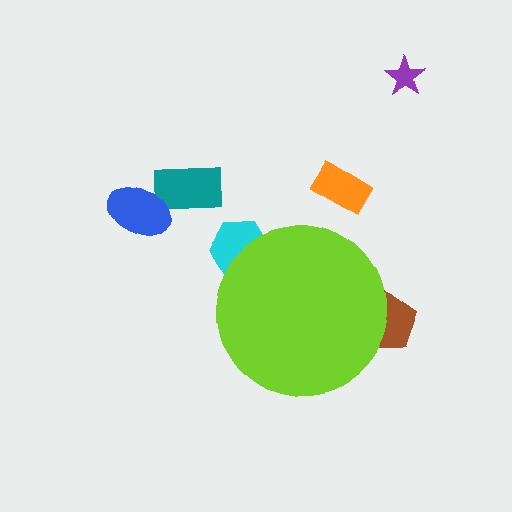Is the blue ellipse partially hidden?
No, the blue ellipse is fully visible.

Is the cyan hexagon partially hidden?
Yes, the cyan hexagon is partially hidden behind the lime circle.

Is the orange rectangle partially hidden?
No, the orange rectangle is fully visible.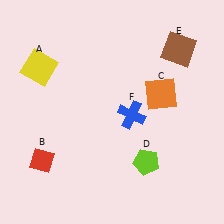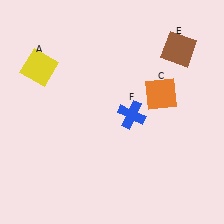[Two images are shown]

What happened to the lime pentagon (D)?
The lime pentagon (D) was removed in Image 2. It was in the bottom-right area of Image 1.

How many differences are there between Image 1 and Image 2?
There are 2 differences between the two images.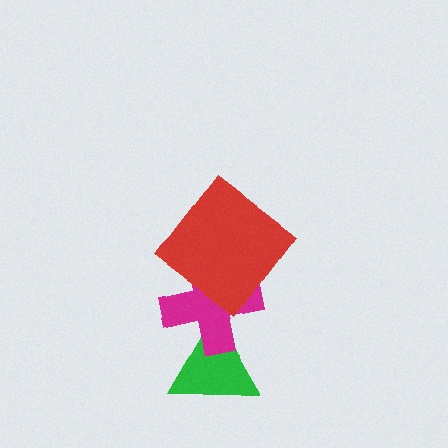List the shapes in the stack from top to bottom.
From top to bottom: the red diamond, the magenta cross, the green triangle.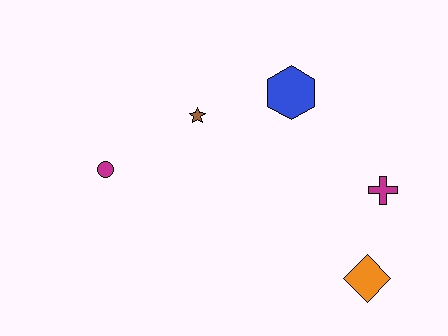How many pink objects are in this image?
There are no pink objects.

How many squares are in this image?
There are no squares.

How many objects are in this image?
There are 5 objects.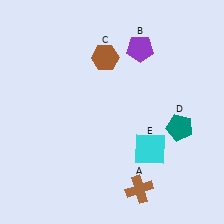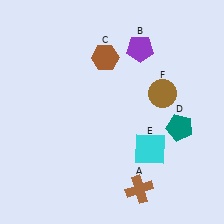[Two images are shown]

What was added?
A brown circle (F) was added in Image 2.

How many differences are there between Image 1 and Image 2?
There is 1 difference between the two images.